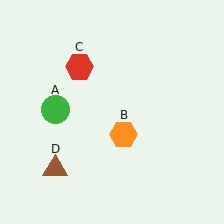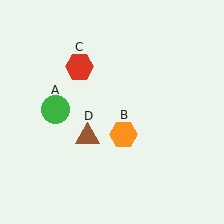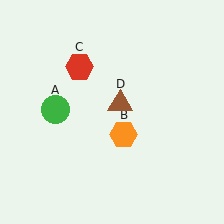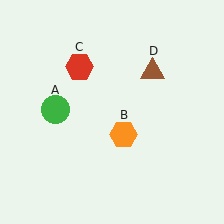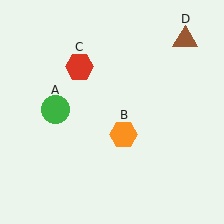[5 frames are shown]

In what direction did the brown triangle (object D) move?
The brown triangle (object D) moved up and to the right.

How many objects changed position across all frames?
1 object changed position: brown triangle (object D).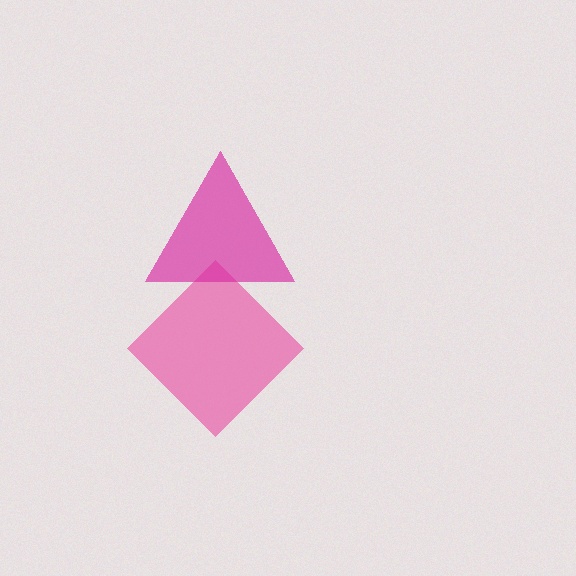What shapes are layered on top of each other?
The layered shapes are: a pink diamond, a magenta triangle.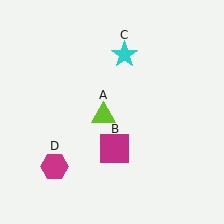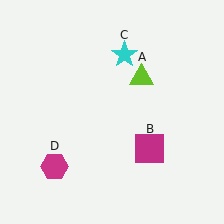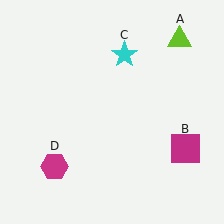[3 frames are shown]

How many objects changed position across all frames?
2 objects changed position: lime triangle (object A), magenta square (object B).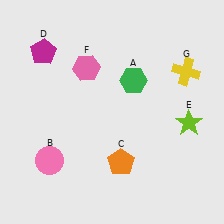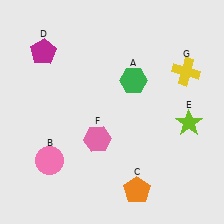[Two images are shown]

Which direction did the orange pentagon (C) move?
The orange pentagon (C) moved down.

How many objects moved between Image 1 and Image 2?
2 objects moved between the two images.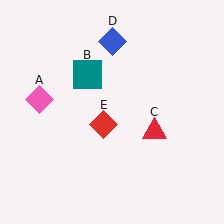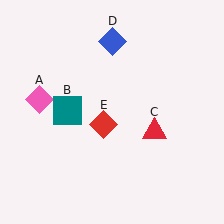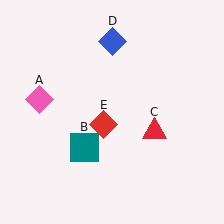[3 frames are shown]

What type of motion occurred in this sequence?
The teal square (object B) rotated counterclockwise around the center of the scene.